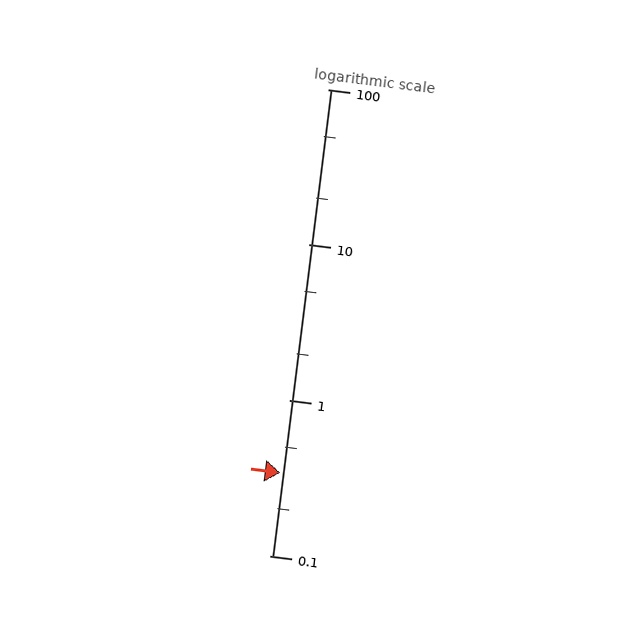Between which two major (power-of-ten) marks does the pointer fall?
The pointer is between 0.1 and 1.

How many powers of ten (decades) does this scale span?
The scale spans 3 decades, from 0.1 to 100.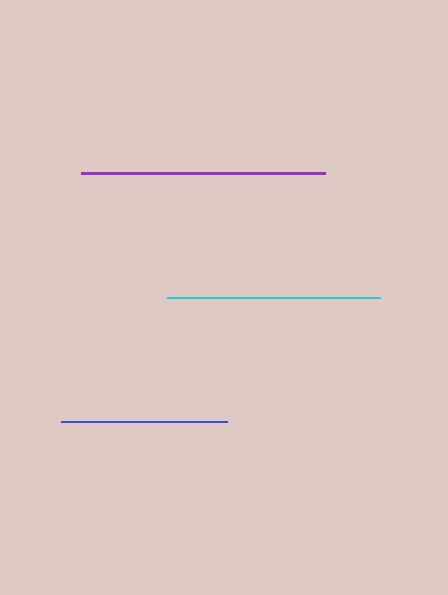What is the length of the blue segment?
The blue segment is approximately 166 pixels long.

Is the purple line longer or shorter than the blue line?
The purple line is longer than the blue line.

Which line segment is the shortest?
The blue line is the shortest at approximately 166 pixels.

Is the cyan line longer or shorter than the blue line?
The cyan line is longer than the blue line.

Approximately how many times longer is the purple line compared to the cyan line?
The purple line is approximately 1.1 times the length of the cyan line.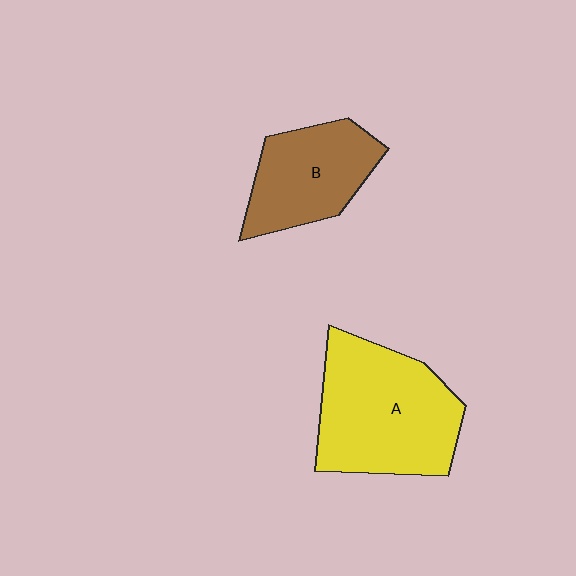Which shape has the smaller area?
Shape B (brown).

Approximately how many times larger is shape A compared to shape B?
Approximately 1.5 times.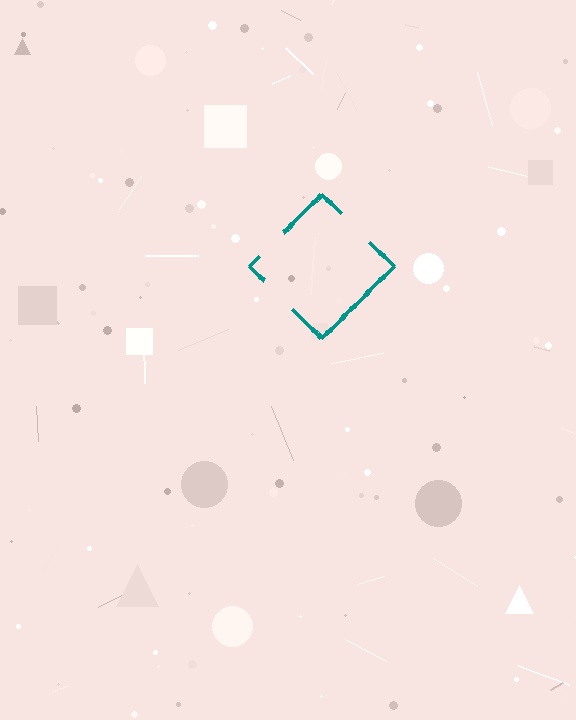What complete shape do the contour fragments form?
The contour fragments form a diamond.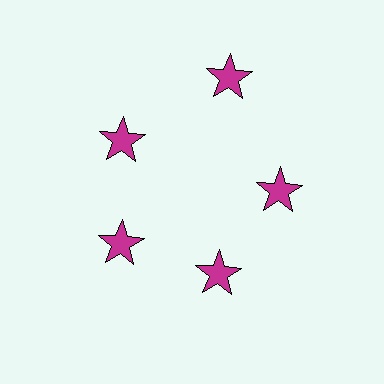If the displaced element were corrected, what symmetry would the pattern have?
It would have 5-fold rotational symmetry — the pattern would map onto itself every 72 degrees.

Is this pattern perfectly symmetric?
No. The 5 magenta stars are arranged in a ring, but one element near the 1 o'clock position is pushed outward from the center, breaking the 5-fold rotational symmetry.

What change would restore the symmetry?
The symmetry would be restored by moving it inward, back onto the ring so that all 5 stars sit at equal angles and equal distance from the center.